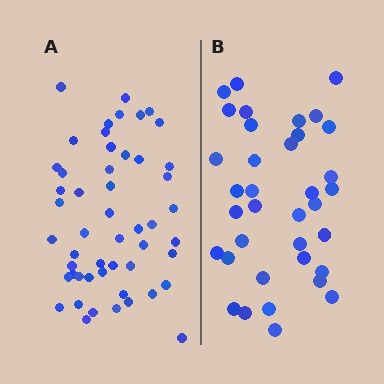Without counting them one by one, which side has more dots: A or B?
Region A (the left region) has more dots.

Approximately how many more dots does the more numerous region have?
Region A has approximately 15 more dots than region B.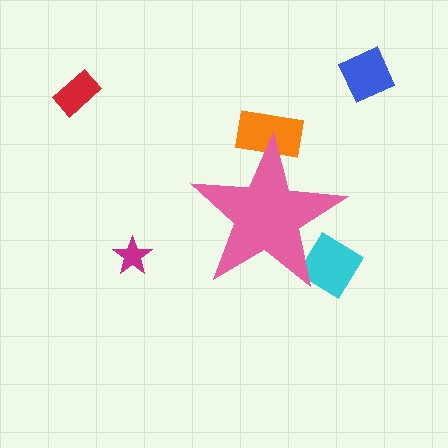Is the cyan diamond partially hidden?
Yes, the cyan diamond is partially hidden behind the pink star.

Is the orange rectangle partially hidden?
Yes, the orange rectangle is partially hidden behind the pink star.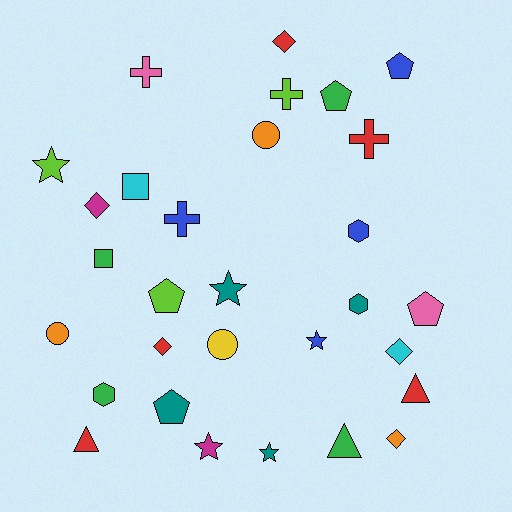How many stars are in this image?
There are 5 stars.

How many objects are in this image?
There are 30 objects.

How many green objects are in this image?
There are 4 green objects.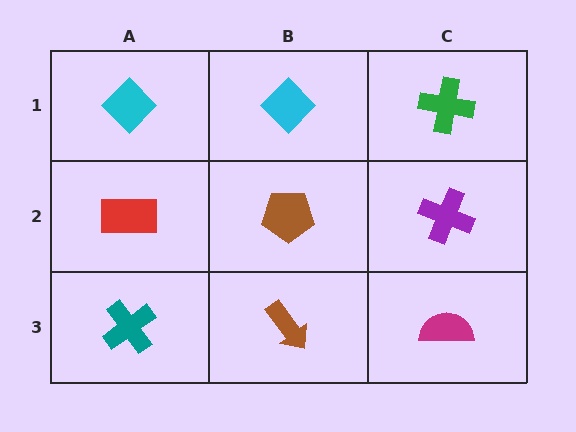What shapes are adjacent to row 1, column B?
A brown pentagon (row 2, column B), a cyan diamond (row 1, column A), a green cross (row 1, column C).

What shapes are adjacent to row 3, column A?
A red rectangle (row 2, column A), a brown arrow (row 3, column B).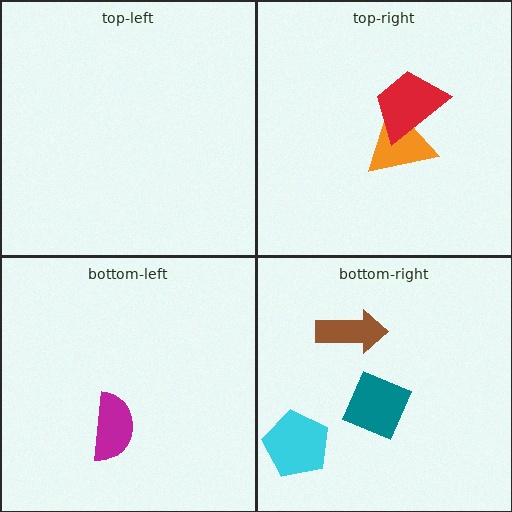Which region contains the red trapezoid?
The top-right region.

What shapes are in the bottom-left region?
The magenta semicircle.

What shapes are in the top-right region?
The orange triangle, the red trapezoid.